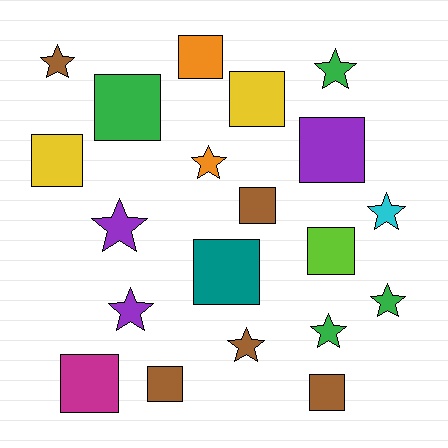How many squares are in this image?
There are 11 squares.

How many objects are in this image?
There are 20 objects.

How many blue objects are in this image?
There are no blue objects.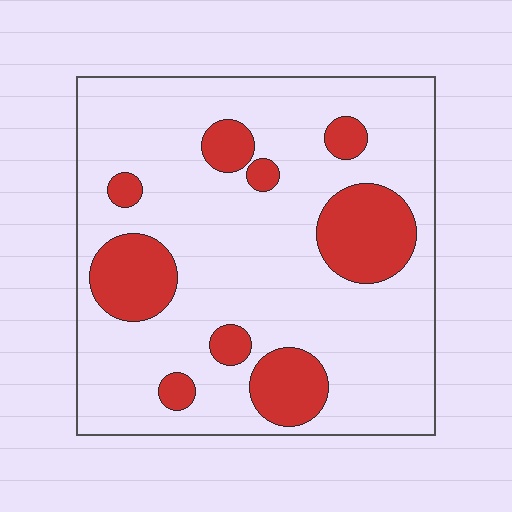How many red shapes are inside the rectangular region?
9.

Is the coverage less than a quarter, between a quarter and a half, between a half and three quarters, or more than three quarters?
Less than a quarter.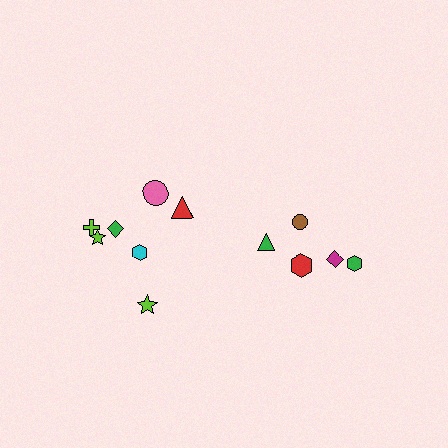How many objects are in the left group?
There are 7 objects.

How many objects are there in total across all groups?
There are 12 objects.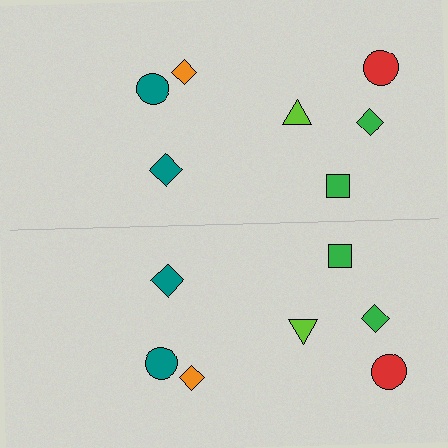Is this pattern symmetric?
Yes, this pattern has bilateral (reflection) symmetry.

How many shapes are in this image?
There are 14 shapes in this image.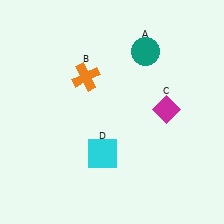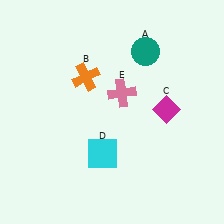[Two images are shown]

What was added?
A pink cross (E) was added in Image 2.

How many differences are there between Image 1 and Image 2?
There is 1 difference between the two images.